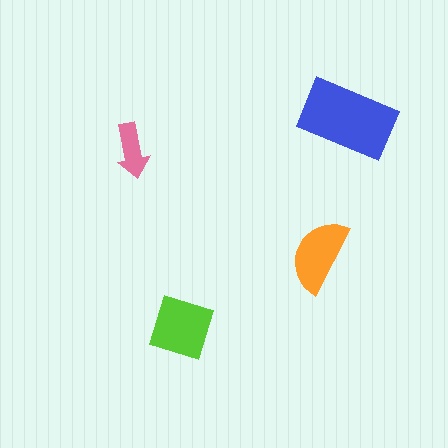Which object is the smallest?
The pink arrow.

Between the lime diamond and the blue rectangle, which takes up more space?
The blue rectangle.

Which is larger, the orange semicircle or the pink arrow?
The orange semicircle.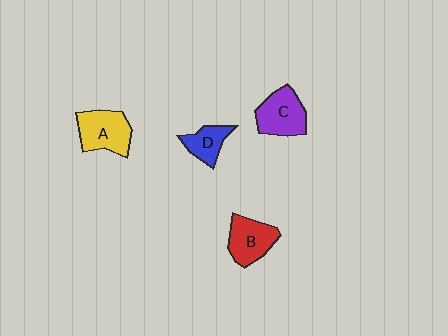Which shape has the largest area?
Shape A (yellow).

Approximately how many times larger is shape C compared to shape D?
Approximately 1.6 times.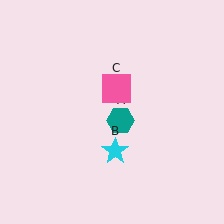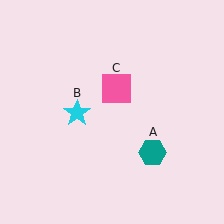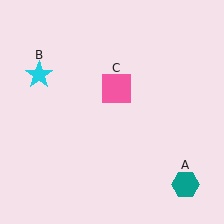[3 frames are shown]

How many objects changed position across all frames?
2 objects changed position: teal hexagon (object A), cyan star (object B).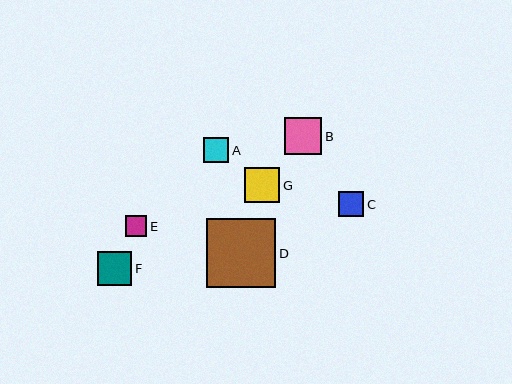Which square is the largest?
Square D is the largest with a size of approximately 69 pixels.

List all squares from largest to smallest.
From largest to smallest: D, B, G, F, A, C, E.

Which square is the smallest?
Square E is the smallest with a size of approximately 21 pixels.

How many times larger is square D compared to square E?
Square D is approximately 3.3 times the size of square E.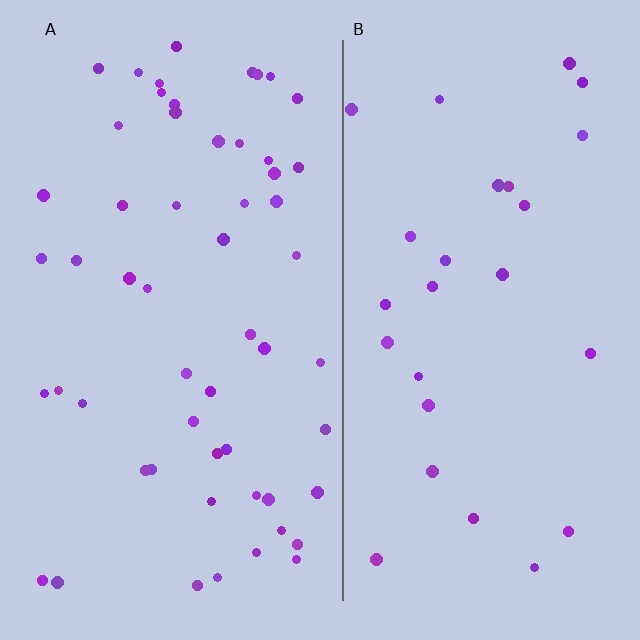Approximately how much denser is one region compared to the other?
Approximately 2.1× — region A over region B.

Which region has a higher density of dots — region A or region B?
A (the left).